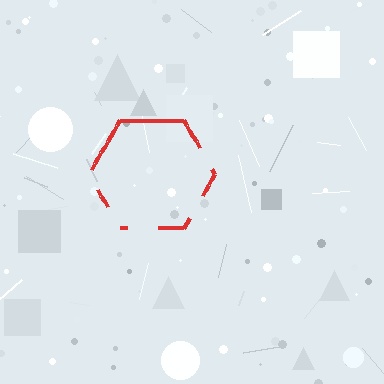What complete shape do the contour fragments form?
The contour fragments form a hexagon.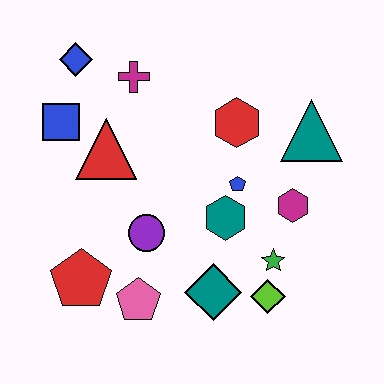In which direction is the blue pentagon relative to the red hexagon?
The blue pentagon is below the red hexagon.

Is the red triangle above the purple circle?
Yes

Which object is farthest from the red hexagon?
The red pentagon is farthest from the red hexagon.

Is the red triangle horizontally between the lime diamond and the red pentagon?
Yes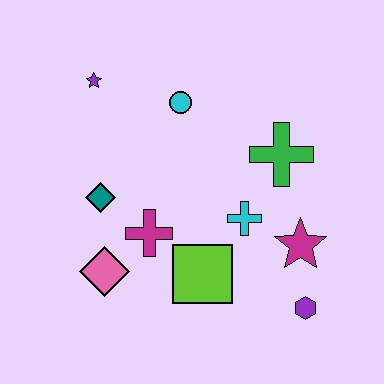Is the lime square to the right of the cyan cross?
No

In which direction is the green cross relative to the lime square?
The green cross is above the lime square.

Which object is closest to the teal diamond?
The magenta cross is closest to the teal diamond.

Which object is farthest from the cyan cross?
The purple star is farthest from the cyan cross.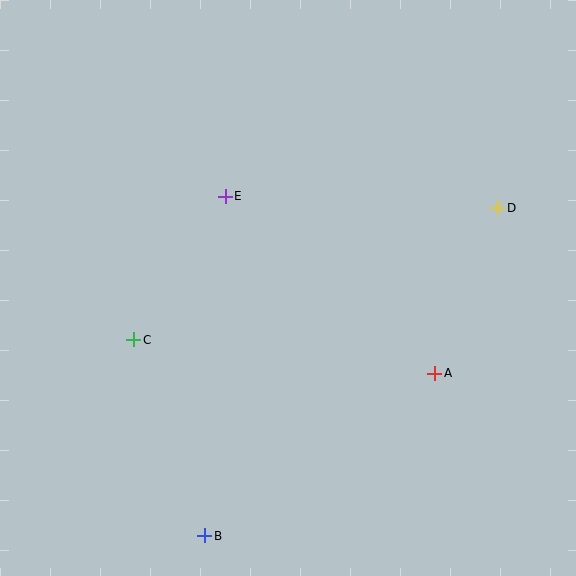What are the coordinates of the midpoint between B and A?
The midpoint between B and A is at (320, 455).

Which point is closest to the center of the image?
Point E at (225, 196) is closest to the center.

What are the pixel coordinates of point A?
Point A is at (435, 373).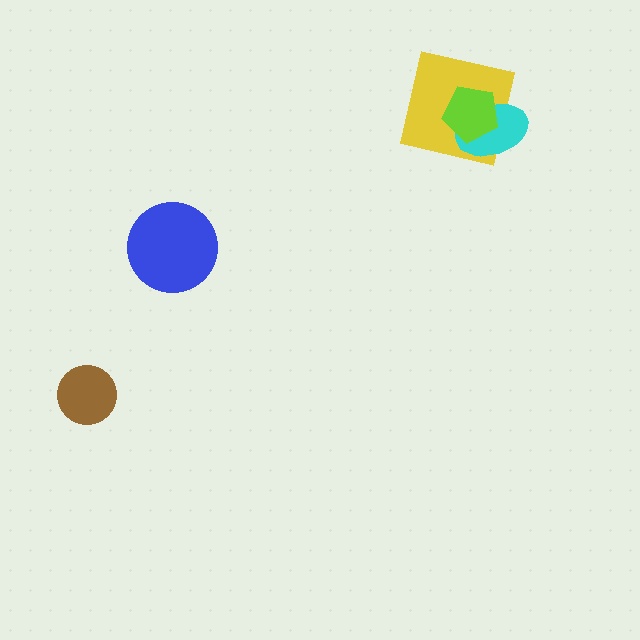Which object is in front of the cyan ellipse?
The lime pentagon is in front of the cyan ellipse.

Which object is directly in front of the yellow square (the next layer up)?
The cyan ellipse is directly in front of the yellow square.